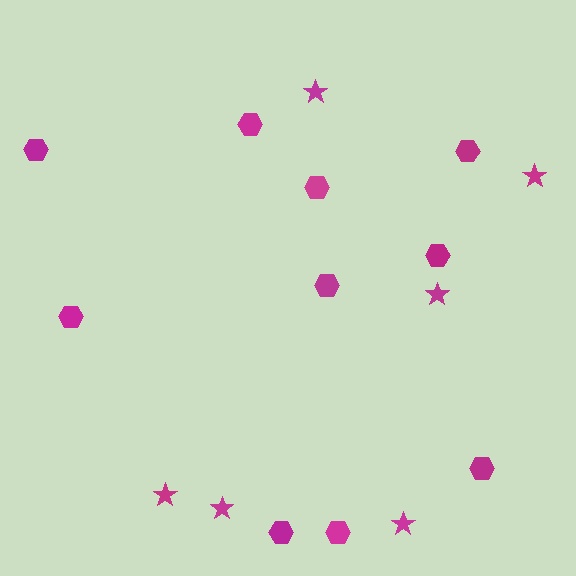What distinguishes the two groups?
There are 2 groups: one group of stars (6) and one group of hexagons (10).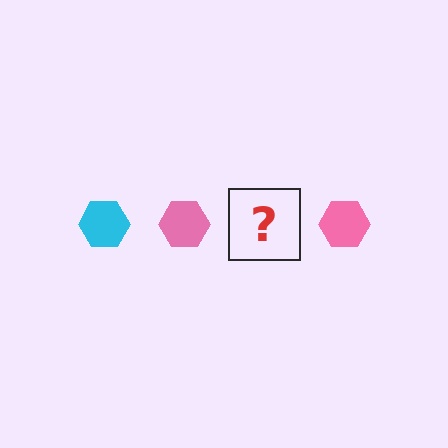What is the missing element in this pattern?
The missing element is a cyan hexagon.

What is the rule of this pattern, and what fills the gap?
The rule is that the pattern cycles through cyan, pink hexagons. The gap should be filled with a cyan hexagon.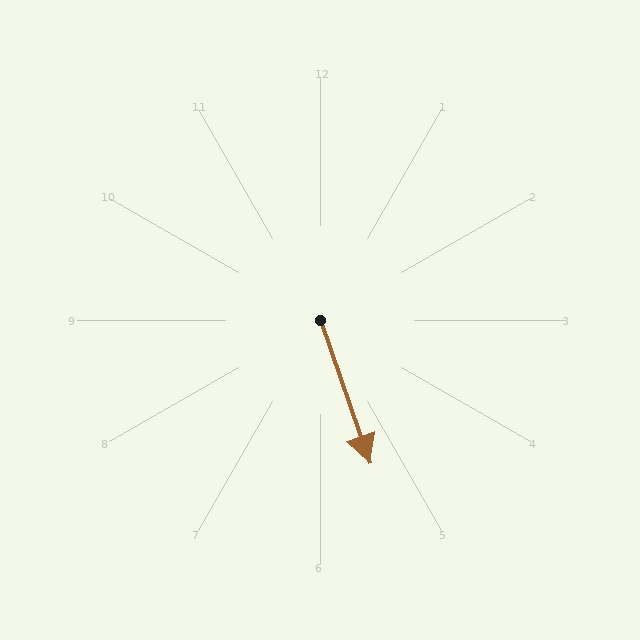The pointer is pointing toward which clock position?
Roughly 5 o'clock.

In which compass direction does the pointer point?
South.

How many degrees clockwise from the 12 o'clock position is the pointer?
Approximately 161 degrees.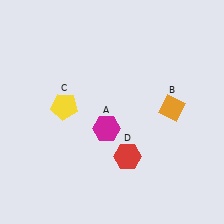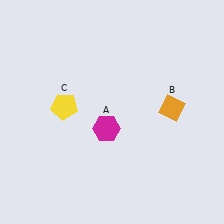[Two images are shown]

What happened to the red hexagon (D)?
The red hexagon (D) was removed in Image 2. It was in the bottom-right area of Image 1.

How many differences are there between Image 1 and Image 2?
There is 1 difference between the two images.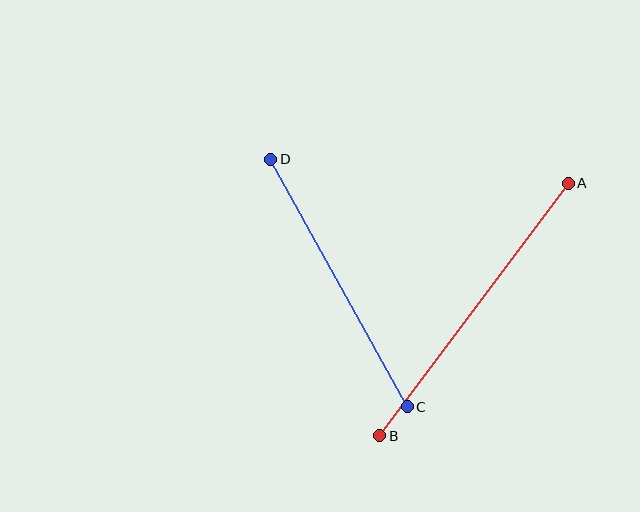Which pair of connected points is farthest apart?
Points A and B are farthest apart.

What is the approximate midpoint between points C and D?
The midpoint is at approximately (339, 283) pixels.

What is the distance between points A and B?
The distance is approximately 315 pixels.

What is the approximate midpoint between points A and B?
The midpoint is at approximately (474, 310) pixels.